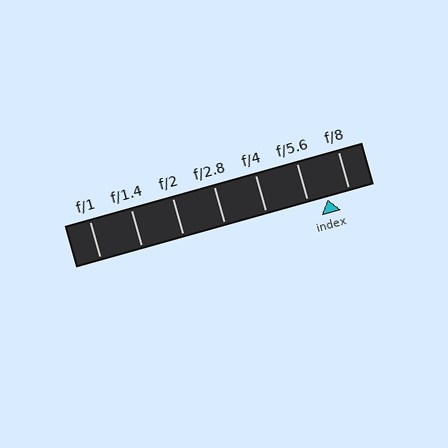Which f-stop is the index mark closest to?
The index mark is closest to f/5.6.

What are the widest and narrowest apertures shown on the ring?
The widest aperture shown is f/1 and the narrowest is f/8.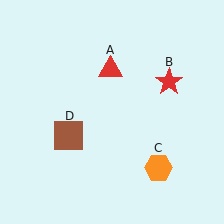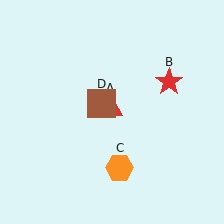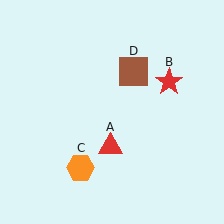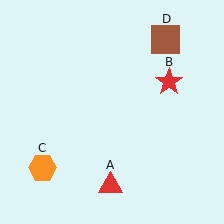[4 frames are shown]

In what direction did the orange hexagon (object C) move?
The orange hexagon (object C) moved left.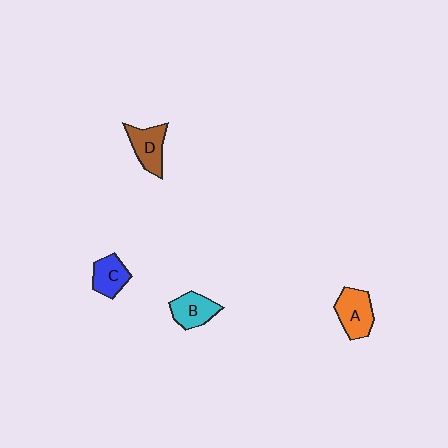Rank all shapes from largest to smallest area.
From largest to smallest: A (orange), D (brown), B (cyan), C (blue).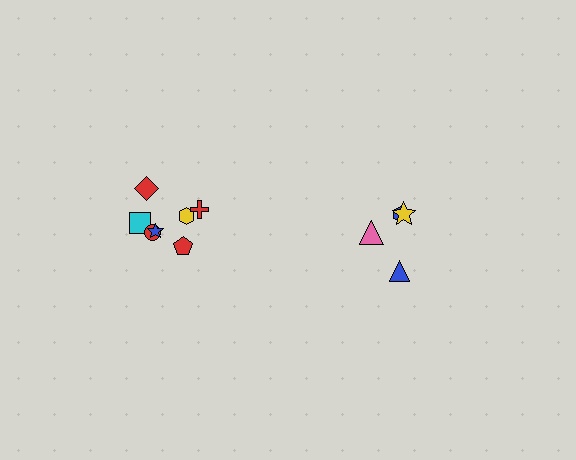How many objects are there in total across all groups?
There are 11 objects.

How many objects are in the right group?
There are 4 objects.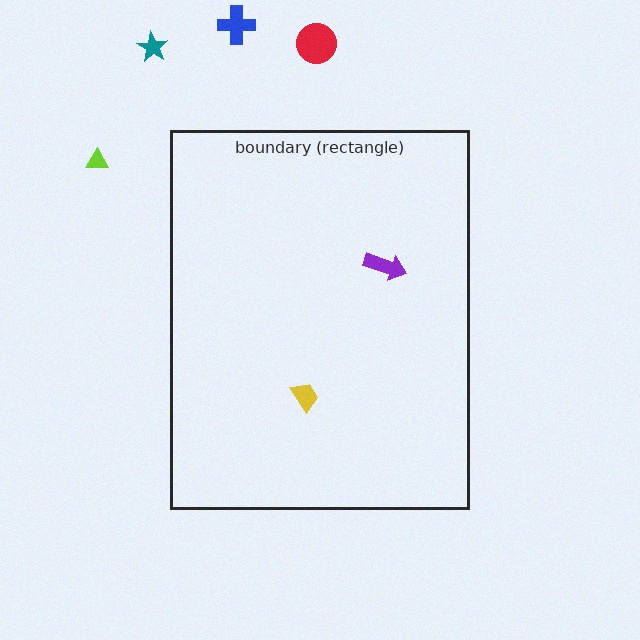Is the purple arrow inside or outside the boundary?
Inside.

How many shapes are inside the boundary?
2 inside, 4 outside.